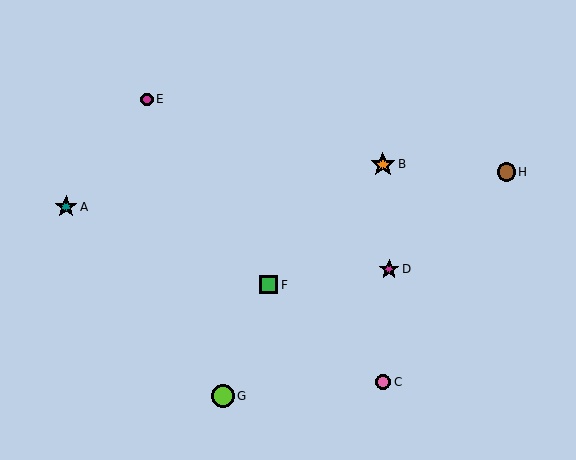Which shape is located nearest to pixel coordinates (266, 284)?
The green square (labeled F) at (269, 285) is nearest to that location.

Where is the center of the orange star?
The center of the orange star is at (383, 164).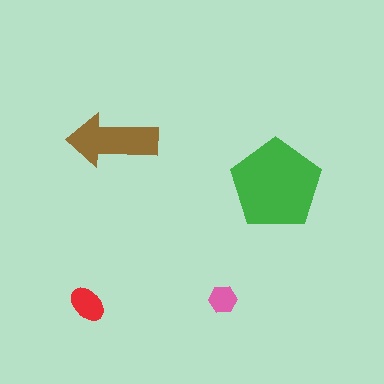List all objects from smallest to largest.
The pink hexagon, the red ellipse, the brown arrow, the green pentagon.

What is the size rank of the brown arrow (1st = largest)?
2nd.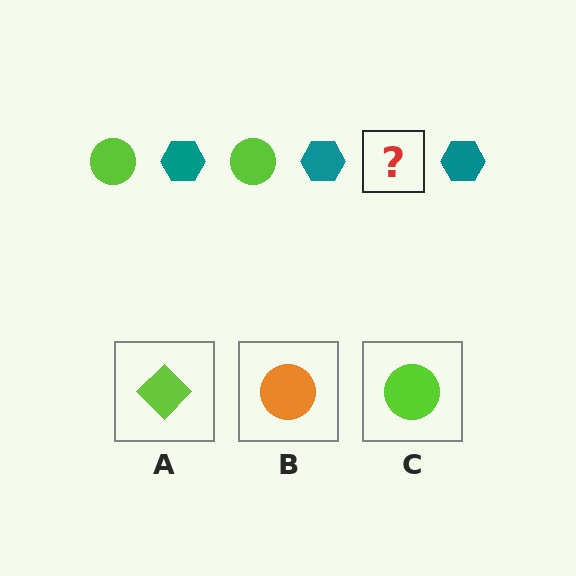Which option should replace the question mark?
Option C.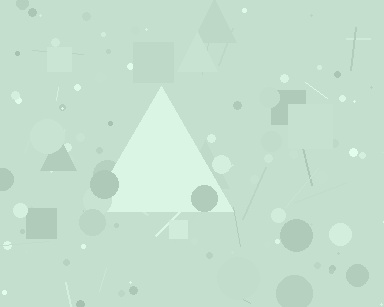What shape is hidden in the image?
A triangle is hidden in the image.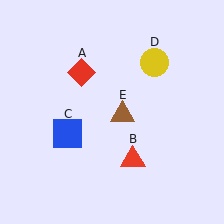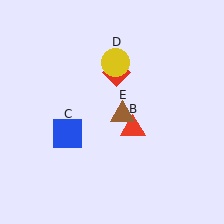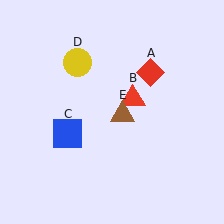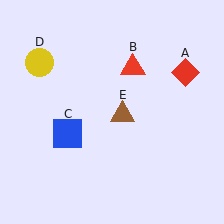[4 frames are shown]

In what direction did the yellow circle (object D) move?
The yellow circle (object D) moved left.